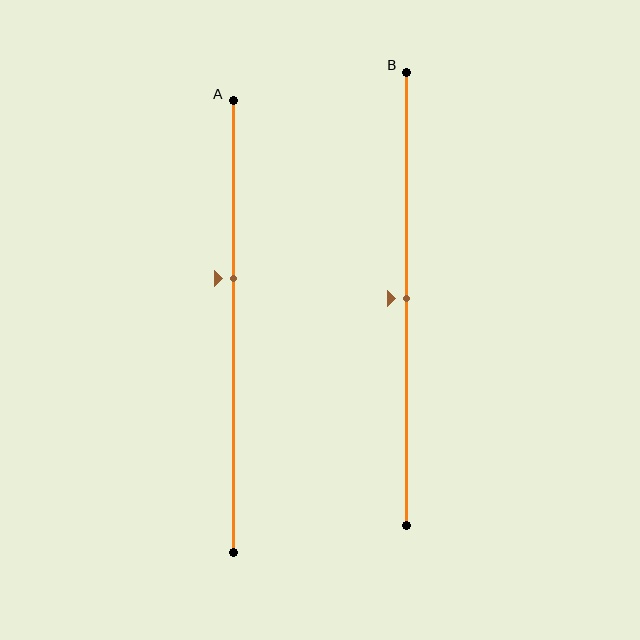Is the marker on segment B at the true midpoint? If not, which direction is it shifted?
Yes, the marker on segment B is at the true midpoint.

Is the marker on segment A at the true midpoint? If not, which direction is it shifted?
No, the marker on segment A is shifted upward by about 11% of the segment length.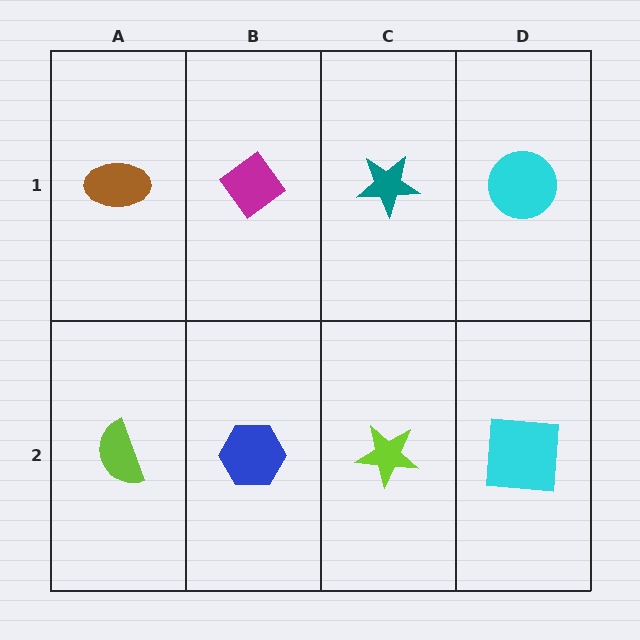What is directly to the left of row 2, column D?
A lime star.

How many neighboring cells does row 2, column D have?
2.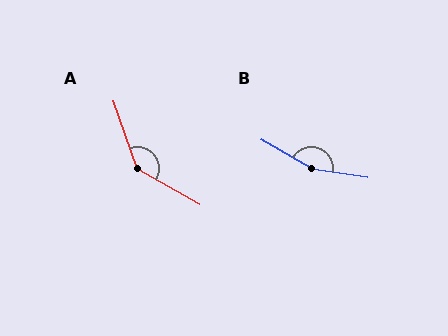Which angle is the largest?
B, at approximately 159 degrees.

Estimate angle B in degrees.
Approximately 159 degrees.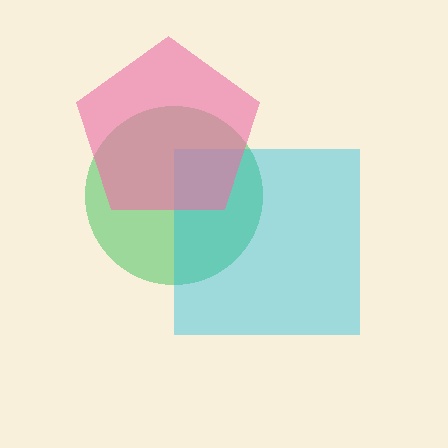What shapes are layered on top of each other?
The layered shapes are: a green circle, a cyan square, a pink pentagon.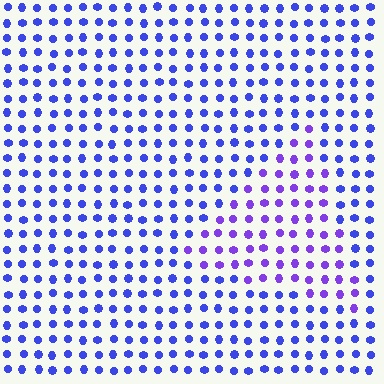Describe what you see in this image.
The image is filled with small blue elements in a uniform arrangement. A triangle-shaped region is visible where the elements are tinted to a slightly different hue, forming a subtle color boundary.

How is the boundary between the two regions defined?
The boundary is defined purely by a slight shift in hue (about 29 degrees). Spacing, size, and orientation are identical on both sides.